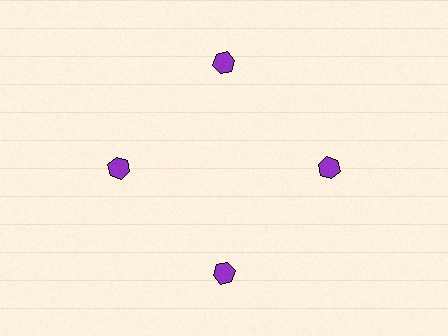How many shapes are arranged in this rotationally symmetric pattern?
There are 4 shapes, arranged in 4 groups of 1.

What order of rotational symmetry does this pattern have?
This pattern has 4-fold rotational symmetry.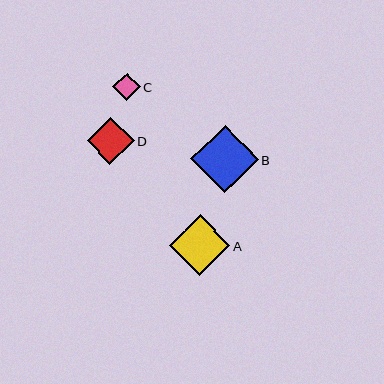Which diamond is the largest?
Diamond B is the largest with a size of approximately 67 pixels.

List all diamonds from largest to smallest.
From largest to smallest: B, A, D, C.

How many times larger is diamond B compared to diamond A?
Diamond B is approximately 1.1 times the size of diamond A.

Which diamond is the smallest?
Diamond C is the smallest with a size of approximately 27 pixels.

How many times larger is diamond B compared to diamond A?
Diamond B is approximately 1.1 times the size of diamond A.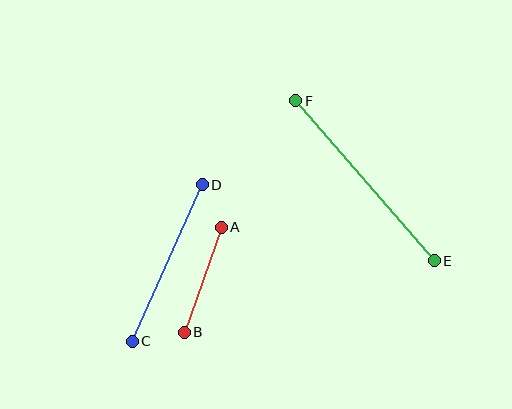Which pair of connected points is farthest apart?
Points E and F are farthest apart.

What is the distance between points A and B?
The distance is approximately 111 pixels.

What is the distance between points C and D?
The distance is approximately 172 pixels.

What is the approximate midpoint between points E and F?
The midpoint is at approximately (365, 181) pixels.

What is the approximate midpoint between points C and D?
The midpoint is at approximately (167, 263) pixels.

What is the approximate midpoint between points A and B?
The midpoint is at approximately (203, 280) pixels.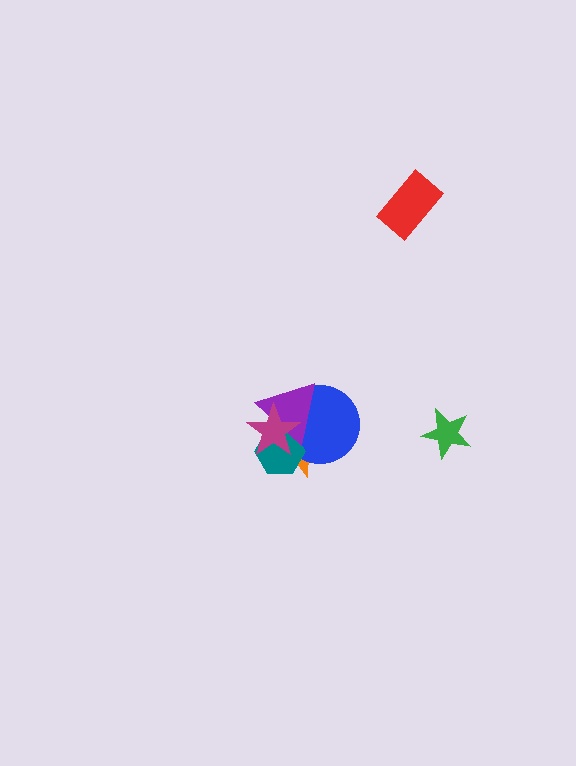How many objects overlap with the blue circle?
4 objects overlap with the blue circle.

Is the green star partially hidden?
No, no other shape covers it.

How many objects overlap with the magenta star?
4 objects overlap with the magenta star.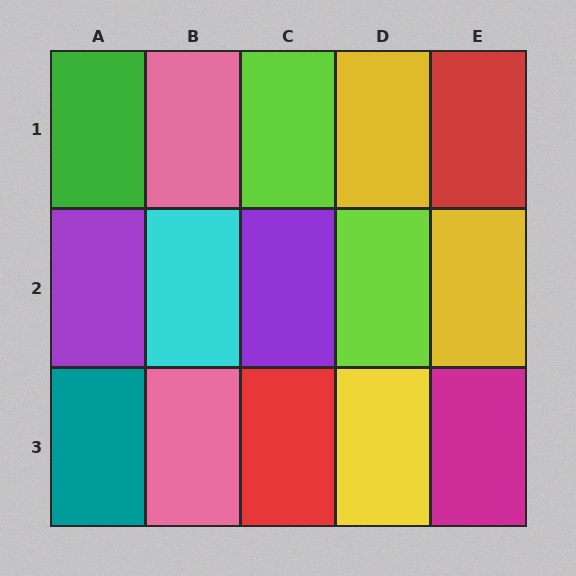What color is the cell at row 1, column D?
Yellow.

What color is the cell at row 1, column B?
Pink.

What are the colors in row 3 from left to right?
Teal, pink, red, yellow, magenta.